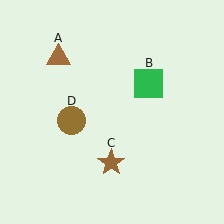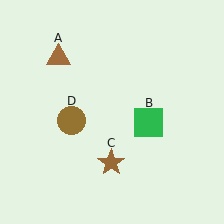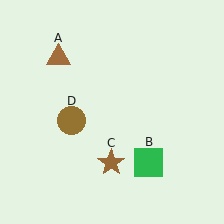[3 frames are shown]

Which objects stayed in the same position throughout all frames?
Brown triangle (object A) and brown star (object C) and brown circle (object D) remained stationary.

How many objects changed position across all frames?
1 object changed position: green square (object B).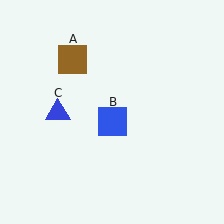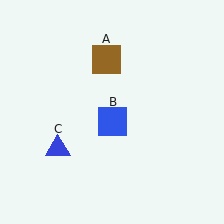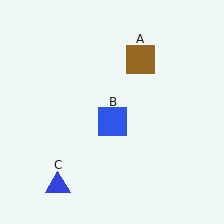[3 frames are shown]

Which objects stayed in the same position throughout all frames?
Blue square (object B) remained stationary.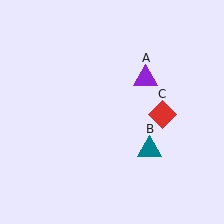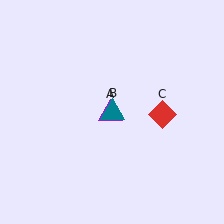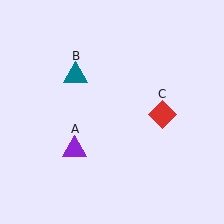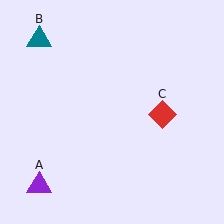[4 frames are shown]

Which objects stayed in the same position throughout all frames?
Red diamond (object C) remained stationary.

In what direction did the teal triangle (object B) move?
The teal triangle (object B) moved up and to the left.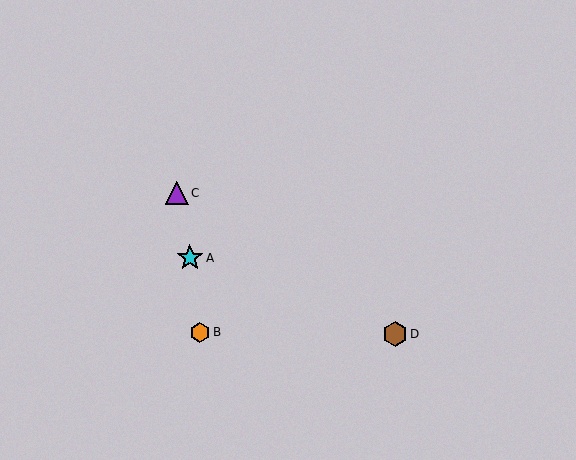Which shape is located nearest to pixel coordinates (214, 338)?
The orange hexagon (labeled B) at (200, 332) is nearest to that location.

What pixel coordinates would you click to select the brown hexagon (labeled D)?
Click at (395, 334) to select the brown hexagon D.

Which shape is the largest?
The cyan star (labeled A) is the largest.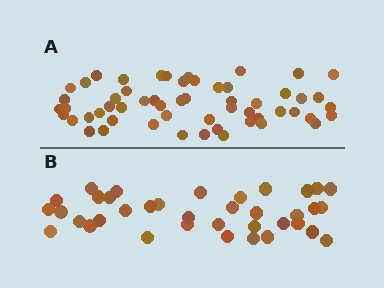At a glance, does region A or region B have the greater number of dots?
Region A (the top region) has more dots.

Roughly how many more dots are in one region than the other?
Region A has approximately 20 more dots than region B.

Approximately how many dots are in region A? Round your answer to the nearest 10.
About 60 dots. (The exact count is 56, which rounds to 60.)